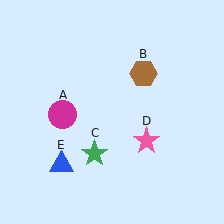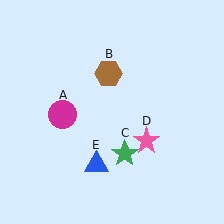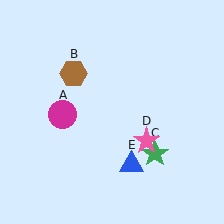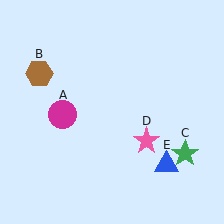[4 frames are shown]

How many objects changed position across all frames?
3 objects changed position: brown hexagon (object B), green star (object C), blue triangle (object E).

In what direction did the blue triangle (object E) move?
The blue triangle (object E) moved right.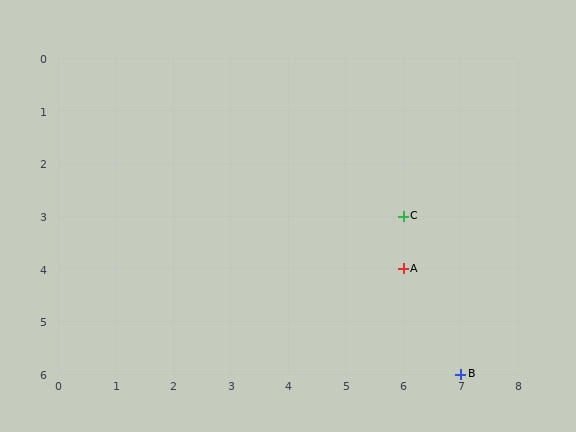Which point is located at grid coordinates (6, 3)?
Point C is at (6, 3).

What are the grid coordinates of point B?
Point B is at grid coordinates (7, 6).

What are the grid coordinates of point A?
Point A is at grid coordinates (6, 4).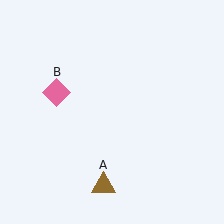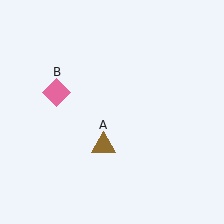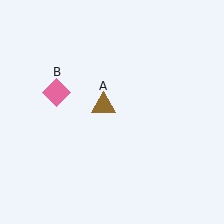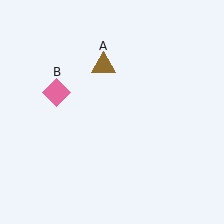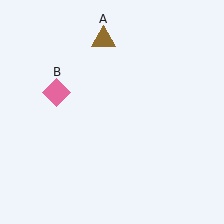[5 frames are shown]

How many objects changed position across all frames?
1 object changed position: brown triangle (object A).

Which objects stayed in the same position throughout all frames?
Pink diamond (object B) remained stationary.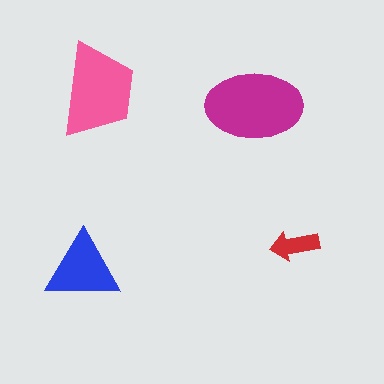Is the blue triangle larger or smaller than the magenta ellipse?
Smaller.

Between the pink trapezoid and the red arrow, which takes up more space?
The pink trapezoid.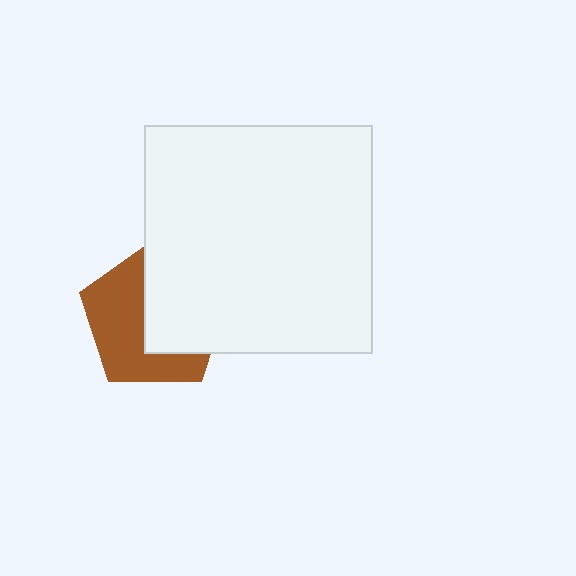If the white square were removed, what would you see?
You would see the complete brown pentagon.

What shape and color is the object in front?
The object in front is a white square.